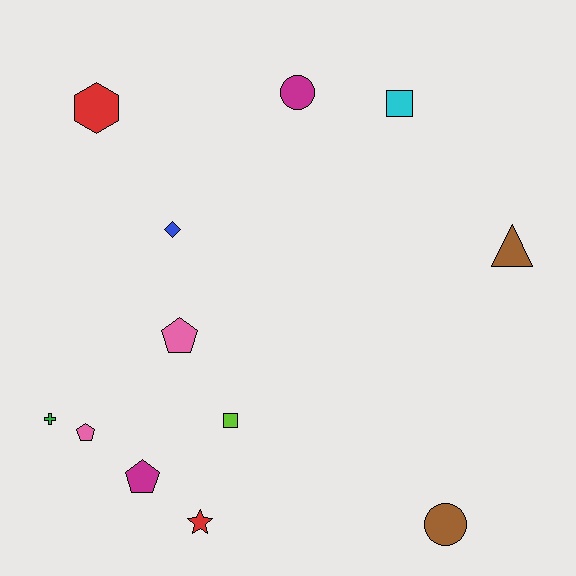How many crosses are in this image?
There is 1 cross.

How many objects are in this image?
There are 12 objects.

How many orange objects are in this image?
There are no orange objects.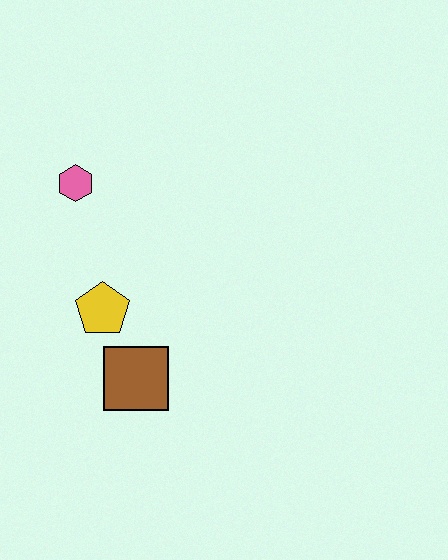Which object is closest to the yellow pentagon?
The brown square is closest to the yellow pentagon.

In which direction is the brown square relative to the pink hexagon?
The brown square is below the pink hexagon.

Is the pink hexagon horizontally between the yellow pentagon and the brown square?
No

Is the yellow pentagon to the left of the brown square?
Yes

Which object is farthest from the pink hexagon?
The brown square is farthest from the pink hexagon.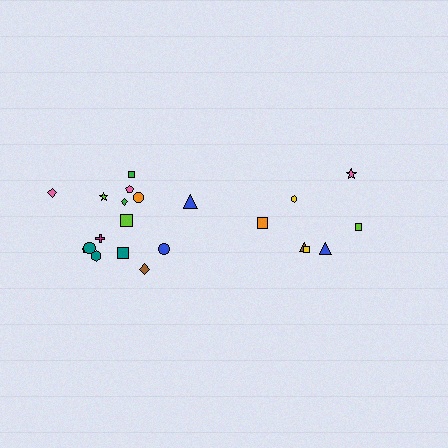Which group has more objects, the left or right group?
The left group.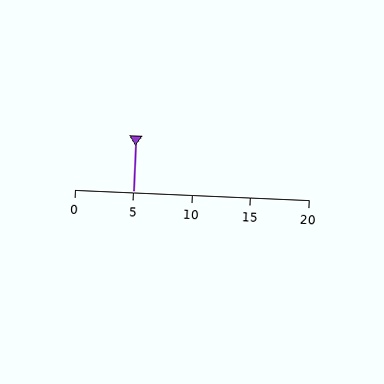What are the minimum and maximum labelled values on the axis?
The axis runs from 0 to 20.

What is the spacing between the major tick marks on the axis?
The major ticks are spaced 5 apart.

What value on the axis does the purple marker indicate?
The marker indicates approximately 5.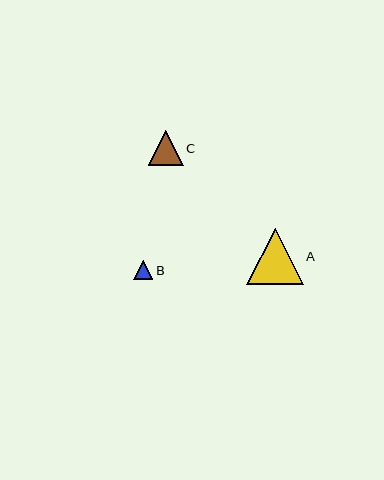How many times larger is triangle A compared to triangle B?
Triangle A is approximately 2.9 times the size of triangle B.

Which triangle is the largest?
Triangle A is the largest with a size of approximately 56 pixels.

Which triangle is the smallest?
Triangle B is the smallest with a size of approximately 19 pixels.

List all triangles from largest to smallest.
From largest to smallest: A, C, B.